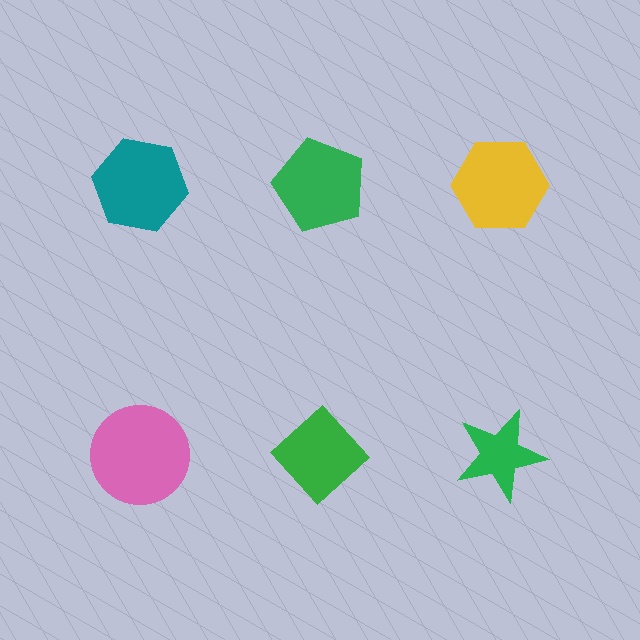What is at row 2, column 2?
A green diamond.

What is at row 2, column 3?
A green star.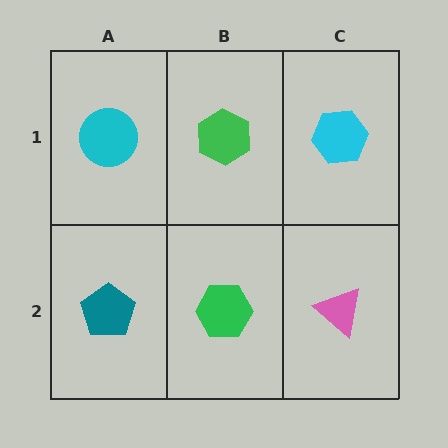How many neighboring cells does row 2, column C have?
2.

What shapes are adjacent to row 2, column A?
A cyan circle (row 1, column A), a green hexagon (row 2, column B).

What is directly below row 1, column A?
A teal pentagon.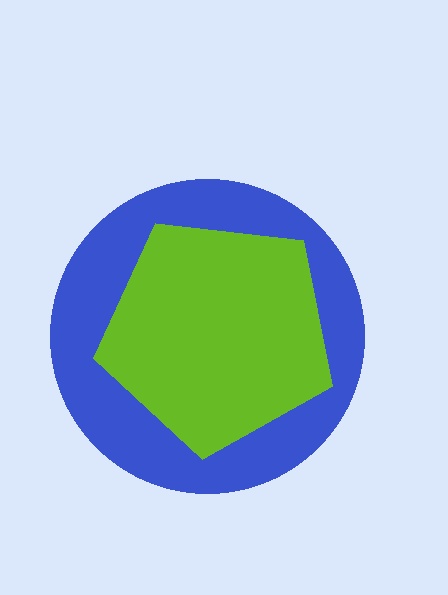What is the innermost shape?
The lime pentagon.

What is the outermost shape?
The blue circle.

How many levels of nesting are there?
2.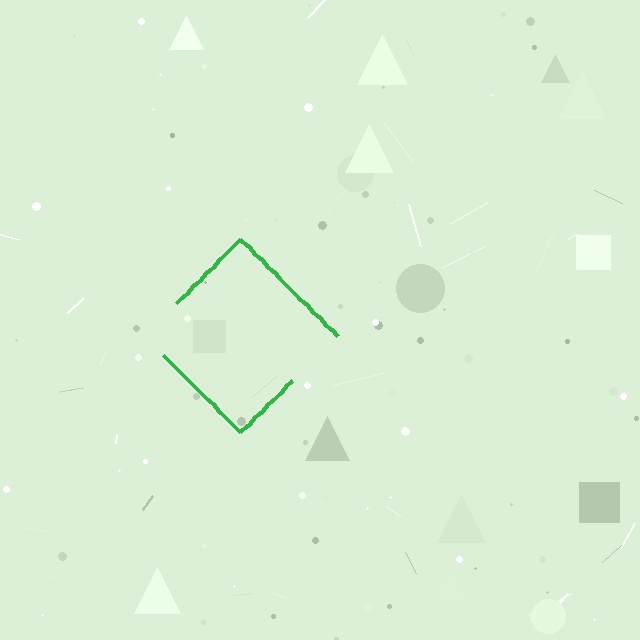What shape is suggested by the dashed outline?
The dashed outline suggests a diamond.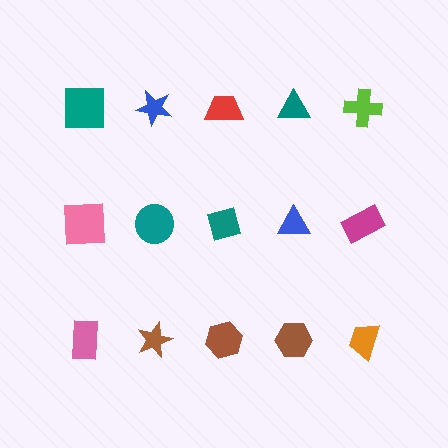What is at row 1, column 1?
A teal square.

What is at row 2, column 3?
A teal diamond.